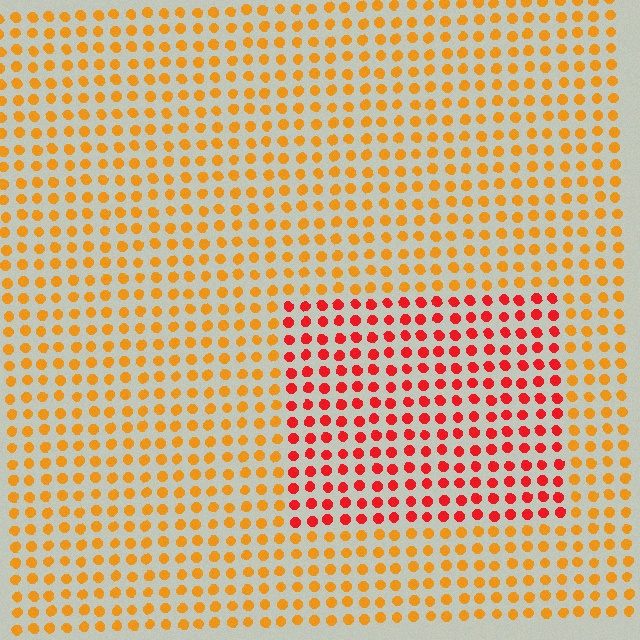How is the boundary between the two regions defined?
The boundary is defined purely by a slight shift in hue (about 38 degrees). Spacing, size, and orientation are identical on both sides.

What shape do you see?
I see a rectangle.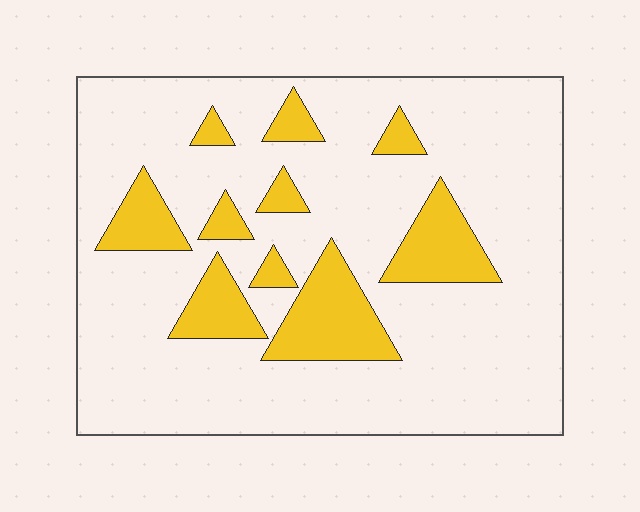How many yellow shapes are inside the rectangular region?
10.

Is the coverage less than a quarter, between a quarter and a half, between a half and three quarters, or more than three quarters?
Less than a quarter.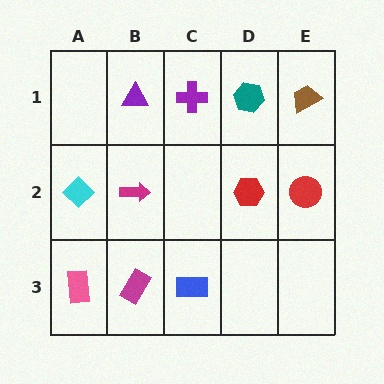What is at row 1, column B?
A purple triangle.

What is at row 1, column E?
A brown trapezoid.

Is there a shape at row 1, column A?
No, that cell is empty.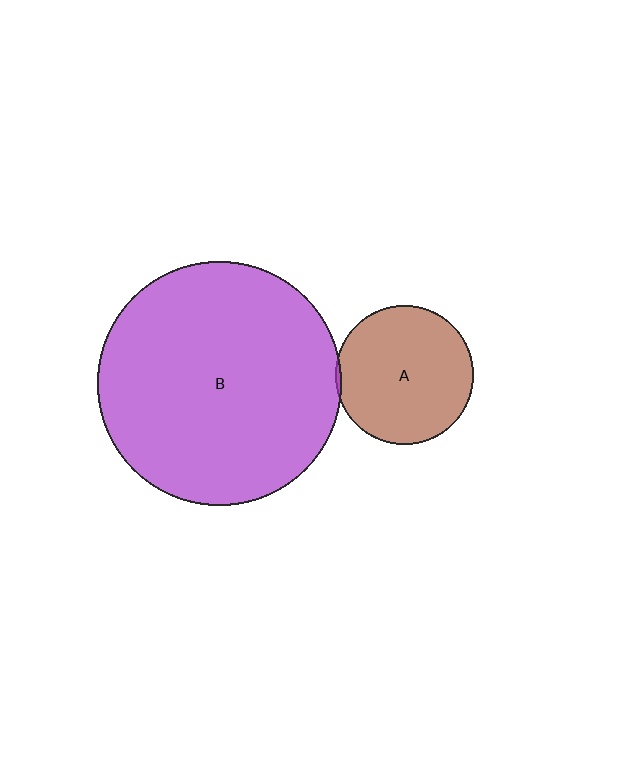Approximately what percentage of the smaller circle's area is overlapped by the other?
Approximately 5%.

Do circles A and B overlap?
Yes.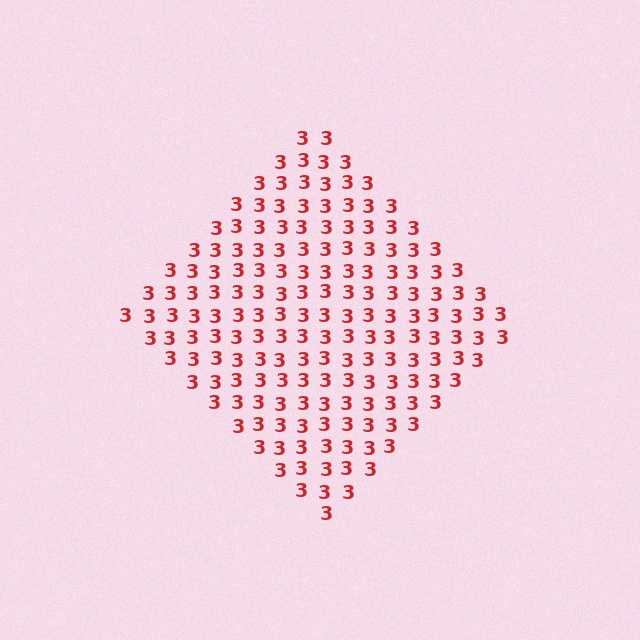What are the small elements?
The small elements are digit 3's.